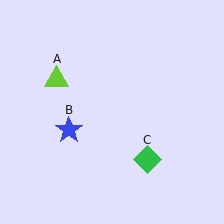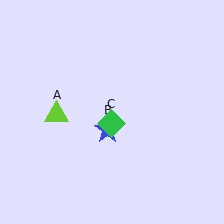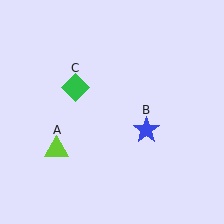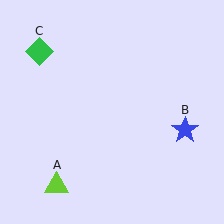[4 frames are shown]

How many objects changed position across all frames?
3 objects changed position: lime triangle (object A), blue star (object B), green diamond (object C).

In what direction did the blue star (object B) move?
The blue star (object B) moved right.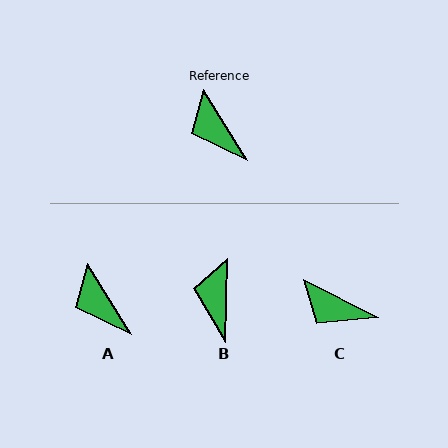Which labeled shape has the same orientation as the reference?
A.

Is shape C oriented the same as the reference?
No, it is off by about 32 degrees.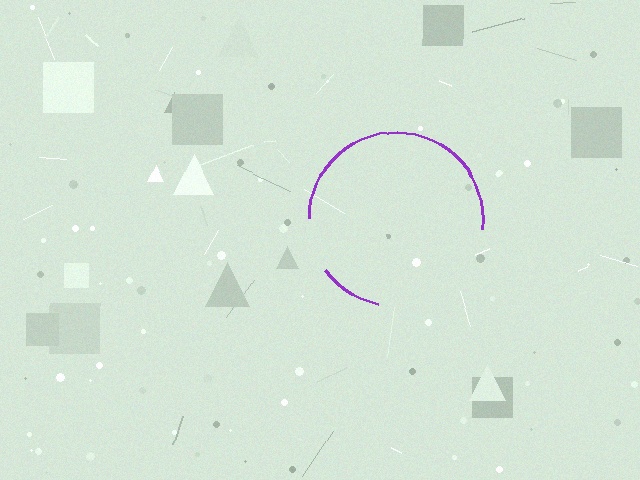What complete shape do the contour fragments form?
The contour fragments form a circle.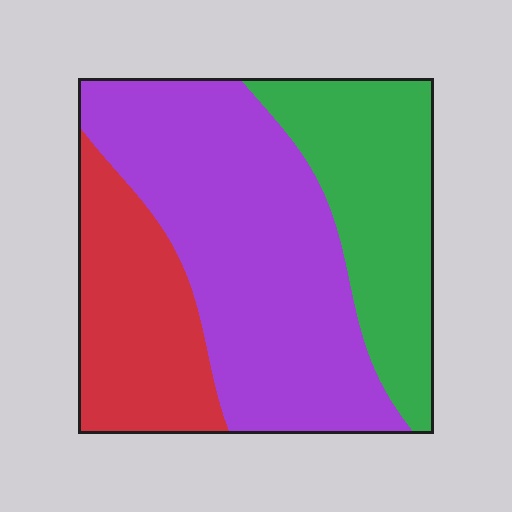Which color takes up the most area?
Purple, at roughly 50%.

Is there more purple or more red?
Purple.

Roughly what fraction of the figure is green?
Green covers around 25% of the figure.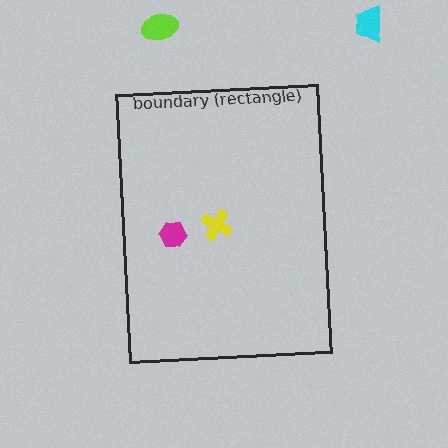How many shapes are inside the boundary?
2 inside, 2 outside.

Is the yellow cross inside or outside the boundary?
Inside.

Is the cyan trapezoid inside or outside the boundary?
Outside.